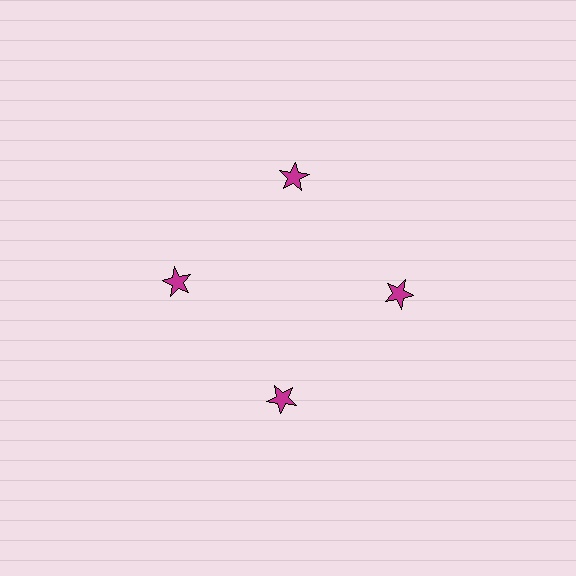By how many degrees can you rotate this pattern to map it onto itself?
The pattern maps onto itself every 90 degrees of rotation.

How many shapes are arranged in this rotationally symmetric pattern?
There are 4 shapes, arranged in 4 groups of 1.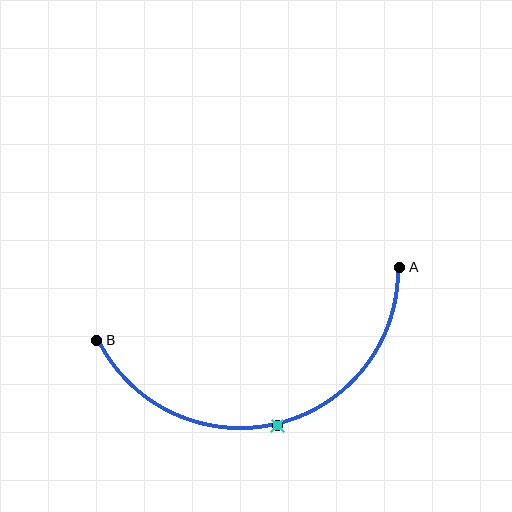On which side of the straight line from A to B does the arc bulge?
The arc bulges below the straight line connecting A and B.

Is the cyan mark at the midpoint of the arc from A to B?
Yes. The cyan mark lies on the arc at equal arc-length from both A and B — it is the arc midpoint.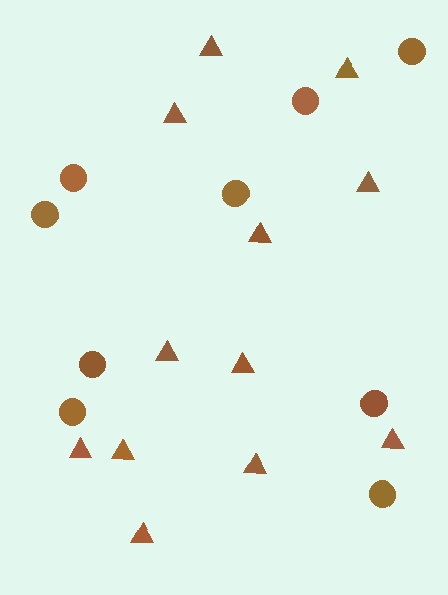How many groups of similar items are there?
There are 2 groups: one group of triangles (12) and one group of circles (9).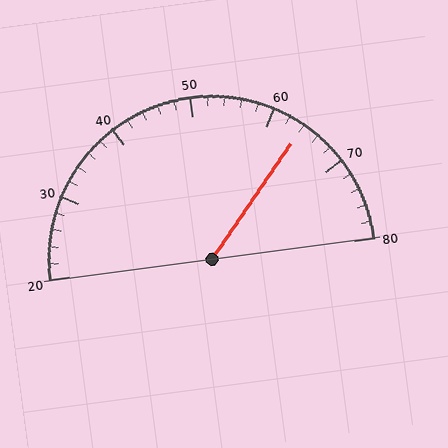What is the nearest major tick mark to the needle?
The nearest major tick mark is 60.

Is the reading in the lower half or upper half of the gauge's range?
The reading is in the upper half of the range (20 to 80).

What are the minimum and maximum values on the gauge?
The gauge ranges from 20 to 80.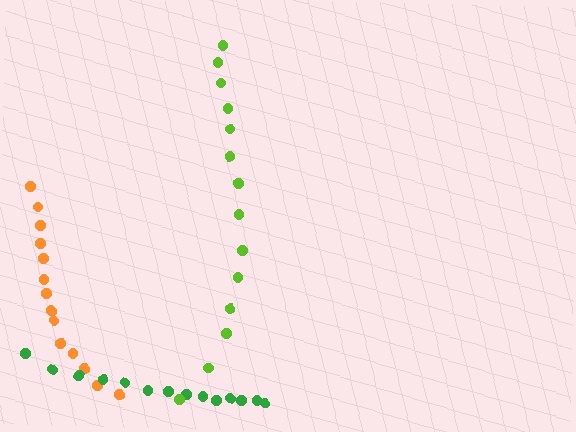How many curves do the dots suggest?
There are 3 distinct paths.